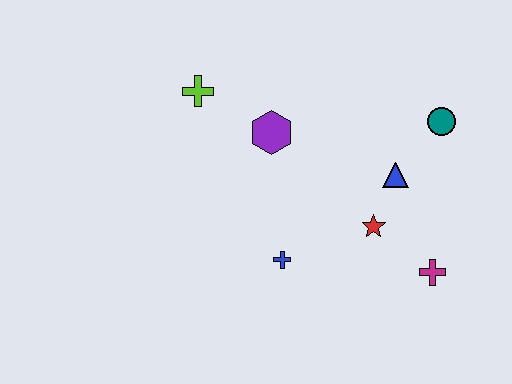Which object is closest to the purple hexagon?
The lime cross is closest to the purple hexagon.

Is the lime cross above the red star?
Yes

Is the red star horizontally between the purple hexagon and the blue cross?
No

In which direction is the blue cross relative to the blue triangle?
The blue cross is to the left of the blue triangle.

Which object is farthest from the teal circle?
The lime cross is farthest from the teal circle.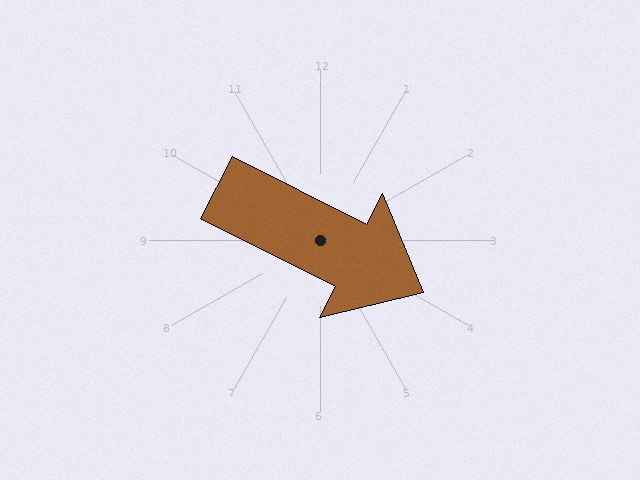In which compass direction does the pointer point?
Southeast.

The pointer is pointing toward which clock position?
Roughly 4 o'clock.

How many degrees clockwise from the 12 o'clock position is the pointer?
Approximately 117 degrees.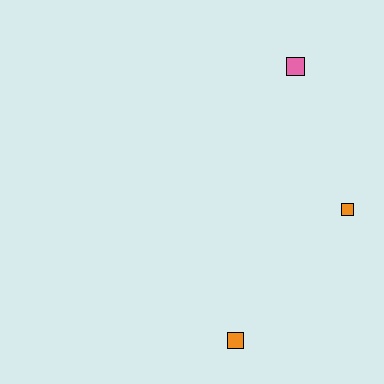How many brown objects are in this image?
There are no brown objects.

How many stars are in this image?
There are no stars.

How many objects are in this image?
There are 3 objects.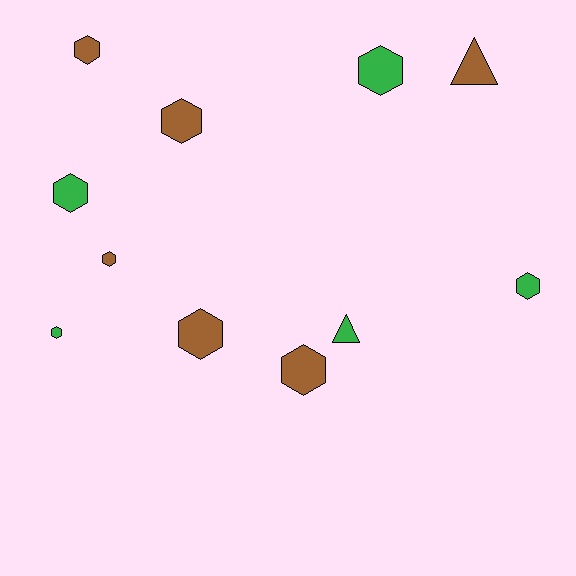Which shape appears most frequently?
Hexagon, with 9 objects.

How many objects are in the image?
There are 11 objects.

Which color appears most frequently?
Brown, with 6 objects.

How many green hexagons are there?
There are 4 green hexagons.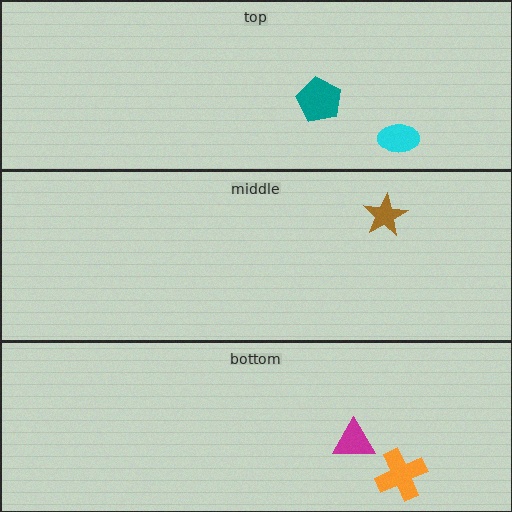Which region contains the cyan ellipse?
The top region.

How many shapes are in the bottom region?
2.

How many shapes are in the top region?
2.